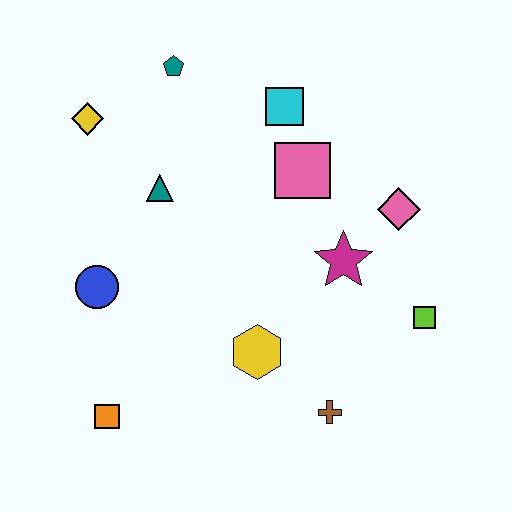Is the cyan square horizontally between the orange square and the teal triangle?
No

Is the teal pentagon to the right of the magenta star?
No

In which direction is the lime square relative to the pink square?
The lime square is below the pink square.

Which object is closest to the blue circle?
The teal triangle is closest to the blue circle.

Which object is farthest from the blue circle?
The lime square is farthest from the blue circle.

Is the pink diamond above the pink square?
No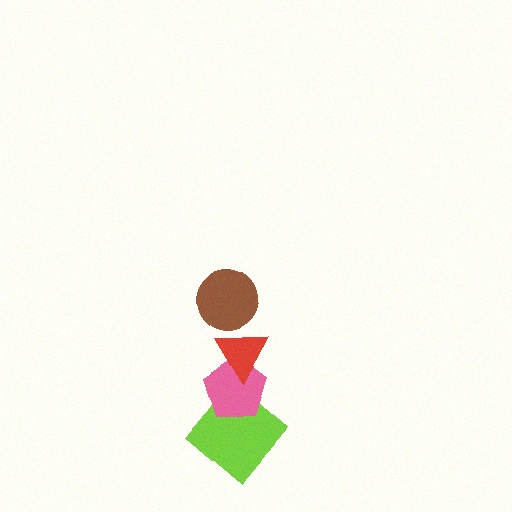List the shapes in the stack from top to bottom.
From top to bottom: the brown circle, the red triangle, the pink pentagon, the lime diamond.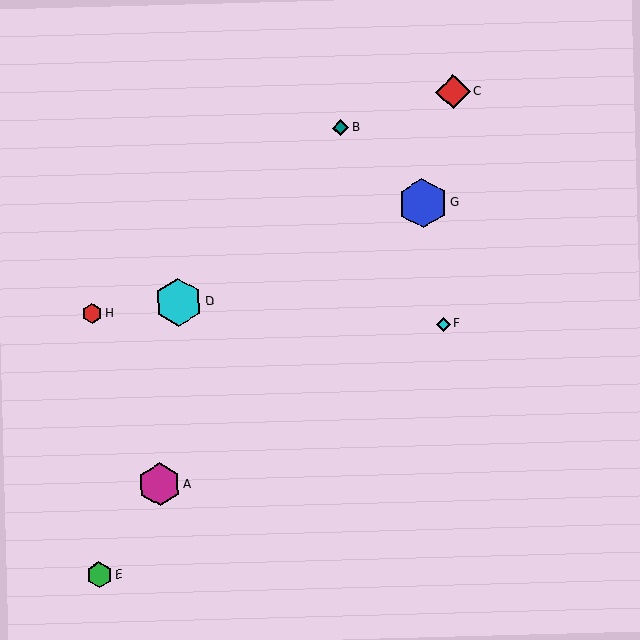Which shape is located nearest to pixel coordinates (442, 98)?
The red diamond (labeled C) at (453, 92) is nearest to that location.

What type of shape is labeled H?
Shape H is a red hexagon.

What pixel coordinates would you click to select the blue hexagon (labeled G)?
Click at (423, 203) to select the blue hexagon G.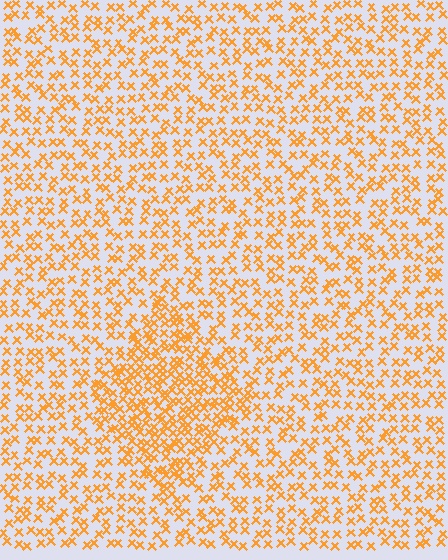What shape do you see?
I see a diamond.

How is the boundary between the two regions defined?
The boundary is defined by a change in element density (approximately 1.8x ratio). All elements are the same color, size, and shape.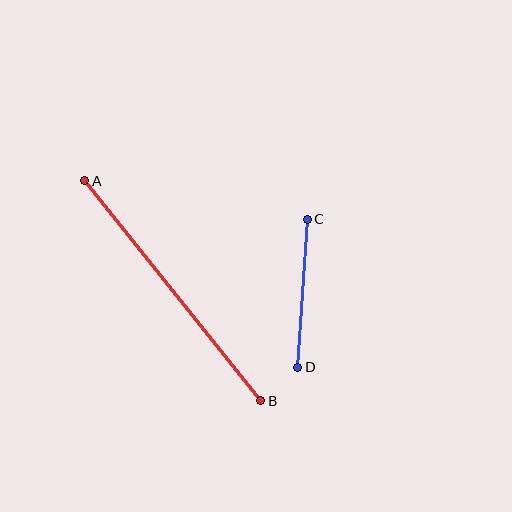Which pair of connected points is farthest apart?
Points A and B are farthest apart.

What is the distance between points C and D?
The distance is approximately 148 pixels.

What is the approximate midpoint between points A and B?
The midpoint is at approximately (173, 291) pixels.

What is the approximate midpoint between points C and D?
The midpoint is at approximately (303, 293) pixels.